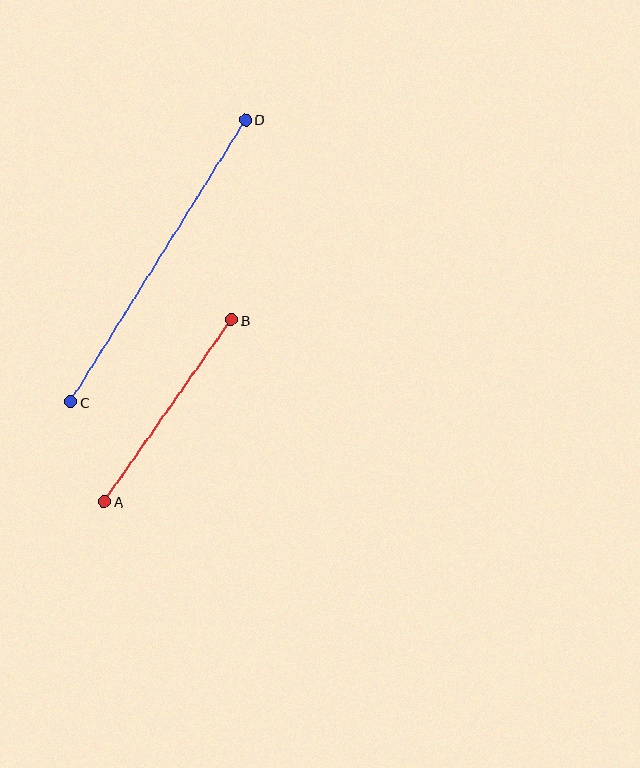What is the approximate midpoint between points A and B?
The midpoint is at approximately (168, 411) pixels.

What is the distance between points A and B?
The distance is approximately 222 pixels.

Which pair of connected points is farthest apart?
Points C and D are farthest apart.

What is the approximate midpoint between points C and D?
The midpoint is at approximately (158, 261) pixels.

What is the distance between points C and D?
The distance is approximately 332 pixels.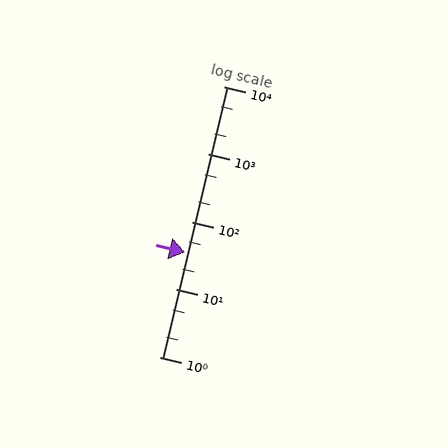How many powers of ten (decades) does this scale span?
The scale spans 4 decades, from 1 to 10000.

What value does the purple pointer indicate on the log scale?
The pointer indicates approximately 35.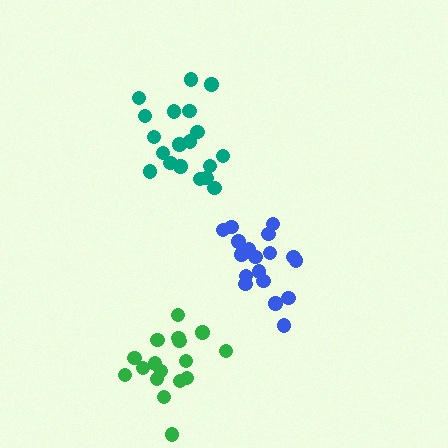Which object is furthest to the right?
The blue cluster is rightmost.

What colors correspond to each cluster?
The clusters are colored: green, blue, teal.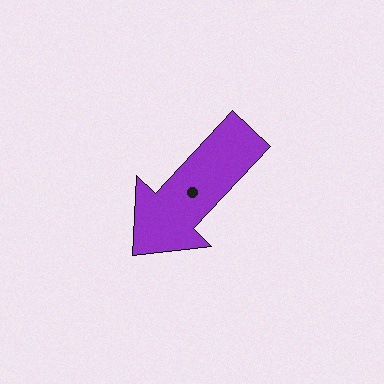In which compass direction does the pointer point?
Southwest.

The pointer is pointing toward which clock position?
Roughly 7 o'clock.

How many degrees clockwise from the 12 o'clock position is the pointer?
Approximately 223 degrees.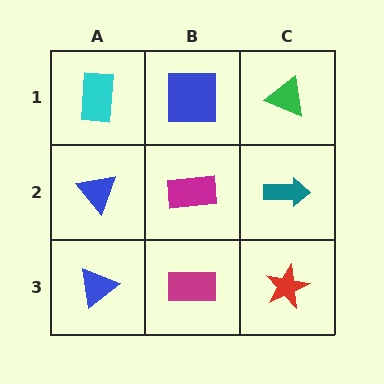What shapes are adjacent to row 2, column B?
A blue square (row 1, column B), a magenta rectangle (row 3, column B), a blue triangle (row 2, column A), a teal arrow (row 2, column C).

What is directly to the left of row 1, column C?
A blue square.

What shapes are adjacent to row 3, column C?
A teal arrow (row 2, column C), a magenta rectangle (row 3, column B).